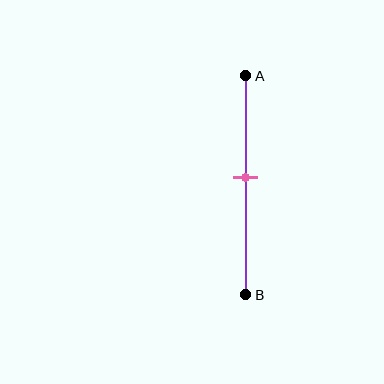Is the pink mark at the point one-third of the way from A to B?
No, the mark is at about 45% from A, not at the 33% one-third point.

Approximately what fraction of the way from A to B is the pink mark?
The pink mark is approximately 45% of the way from A to B.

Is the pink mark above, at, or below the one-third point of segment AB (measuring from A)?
The pink mark is below the one-third point of segment AB.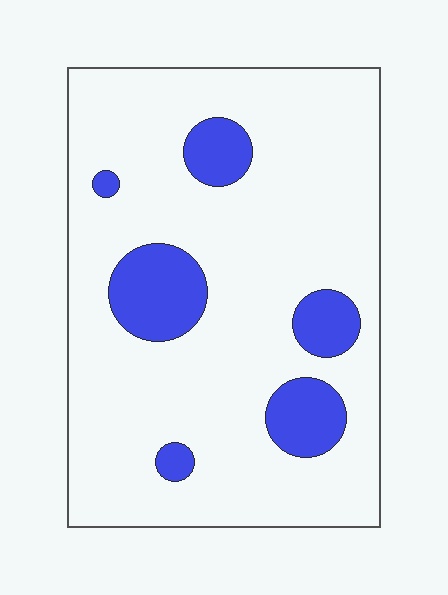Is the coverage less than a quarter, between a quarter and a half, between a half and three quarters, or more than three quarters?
Less than a quarter.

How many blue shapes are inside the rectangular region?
6.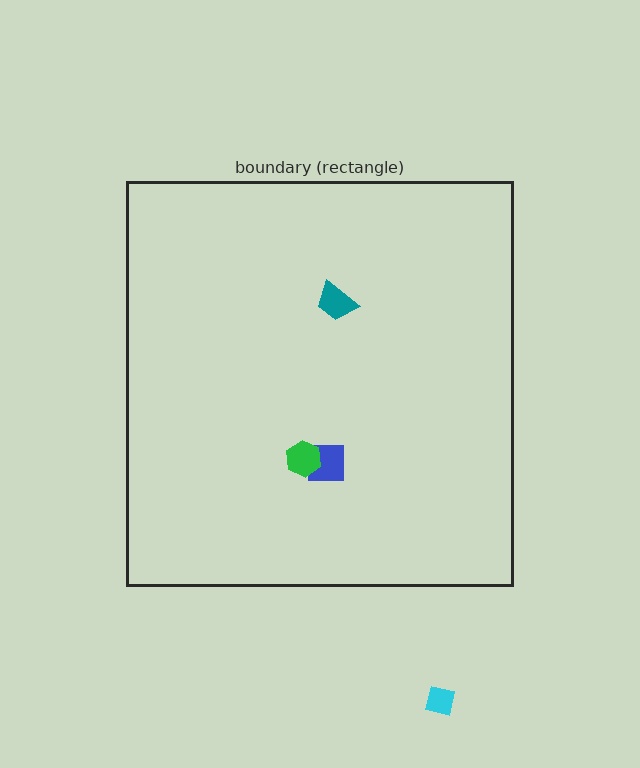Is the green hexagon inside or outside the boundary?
Inside.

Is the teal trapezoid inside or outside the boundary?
Inside.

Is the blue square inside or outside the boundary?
Inside.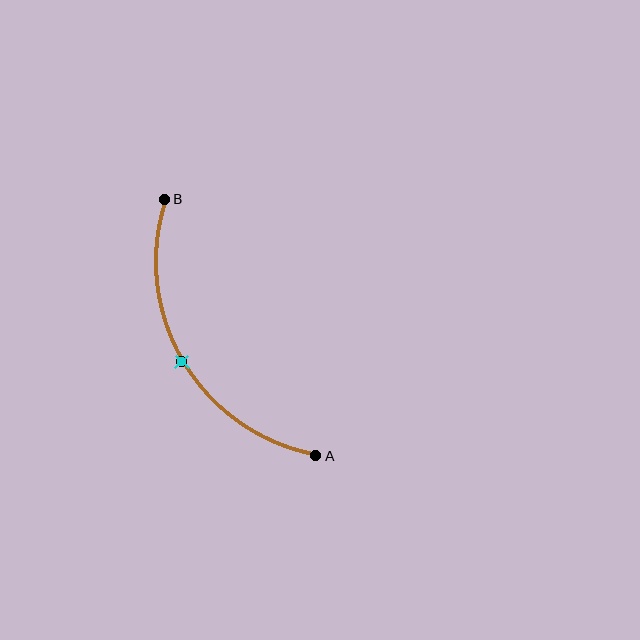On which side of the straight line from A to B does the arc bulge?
The arc bulges to the left of the straight line connecting A and B.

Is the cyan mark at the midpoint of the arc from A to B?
Yes. The cyan mark lies on the arc at equal arc-length from both A and B — it is the arc midpoint.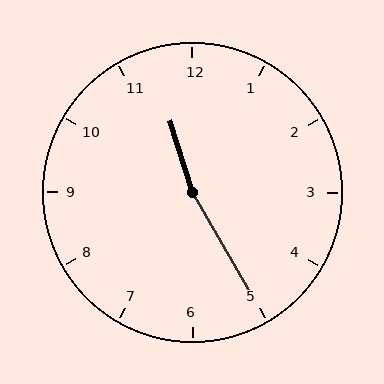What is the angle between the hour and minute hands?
Approximately 168 degrees.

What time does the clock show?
11:25.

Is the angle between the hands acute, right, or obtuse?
It is obtuse.